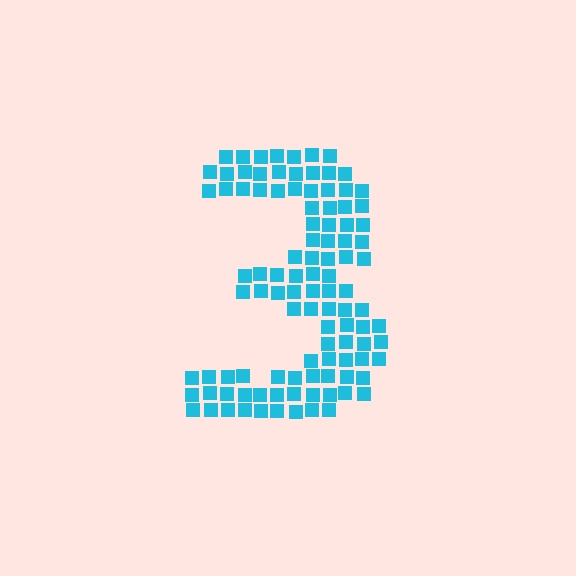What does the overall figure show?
The overall figure shows the digit 3.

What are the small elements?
The small elements are squares.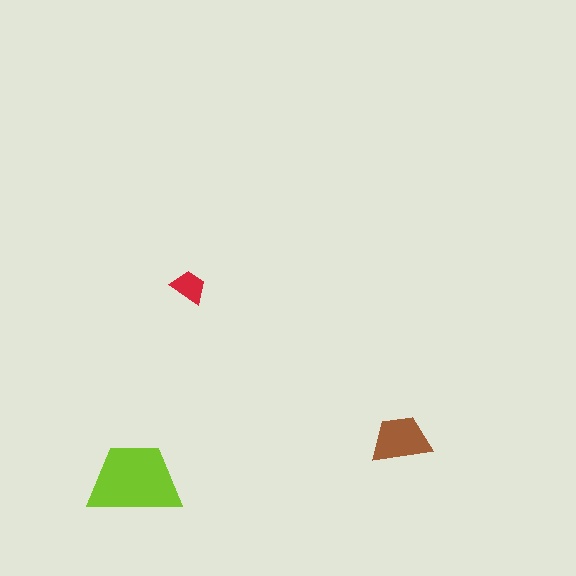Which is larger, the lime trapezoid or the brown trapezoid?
The lime one.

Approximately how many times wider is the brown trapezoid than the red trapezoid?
About 1.5 times wider.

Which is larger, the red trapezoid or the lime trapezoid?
The lime one.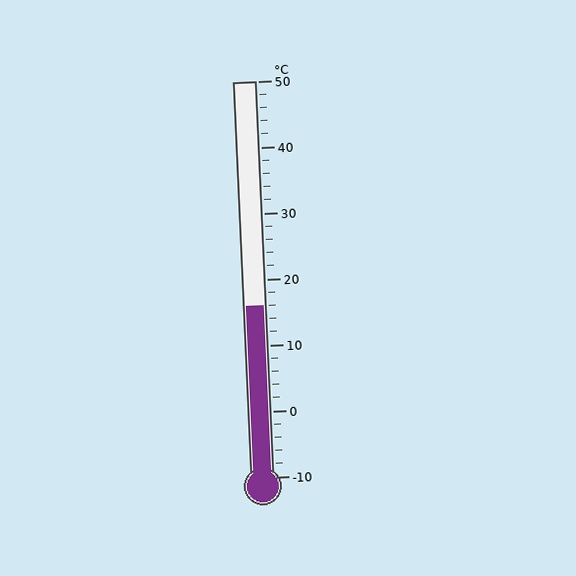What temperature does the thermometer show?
The thermometer shows approximately 16°C.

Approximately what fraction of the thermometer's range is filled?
The thermometer is filled to approximately 45% of its range.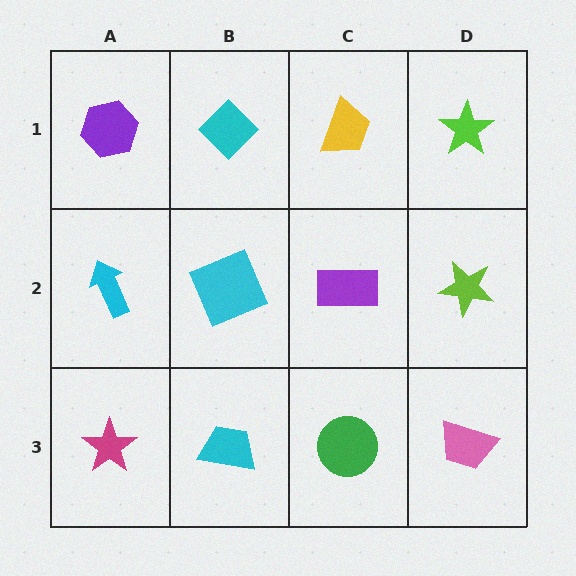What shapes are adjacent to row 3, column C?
A purple rectangle (row 2, column C), a cyan trapezoid (row 3, column B), a pink trapezoid (row 3, column D).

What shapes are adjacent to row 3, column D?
A lime star (row 2, column D), a green circle (row 3, column C).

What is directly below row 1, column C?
A purple rectangle.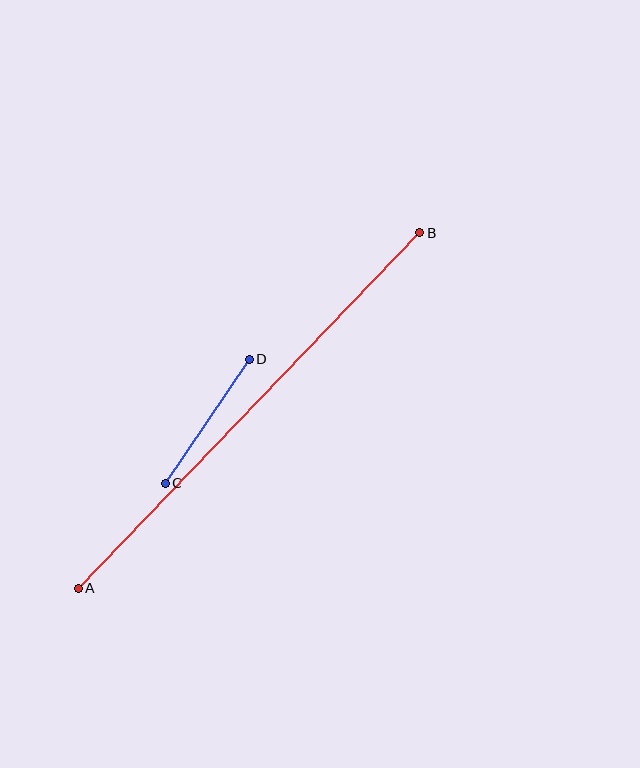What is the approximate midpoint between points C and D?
The midpoint is at approximately (207, 421) pixels.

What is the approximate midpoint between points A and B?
The midpoint is at approximately (249, 411) pixels.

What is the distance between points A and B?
The distance is approximately 493 pixels.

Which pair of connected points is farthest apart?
Points A and B are farthest apart.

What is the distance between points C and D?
The distance is approximately 150 pixels.